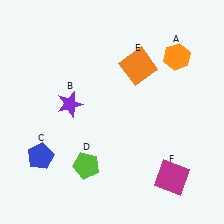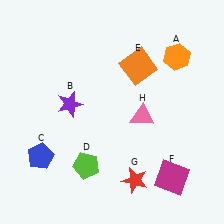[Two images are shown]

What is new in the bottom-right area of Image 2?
A red star (G) was added in the bottom-right area of Image 2.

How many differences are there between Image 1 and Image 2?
There are 2 differences between the two images.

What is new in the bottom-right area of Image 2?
A pink triangle (H) was added in the bottom-right area of Image 2.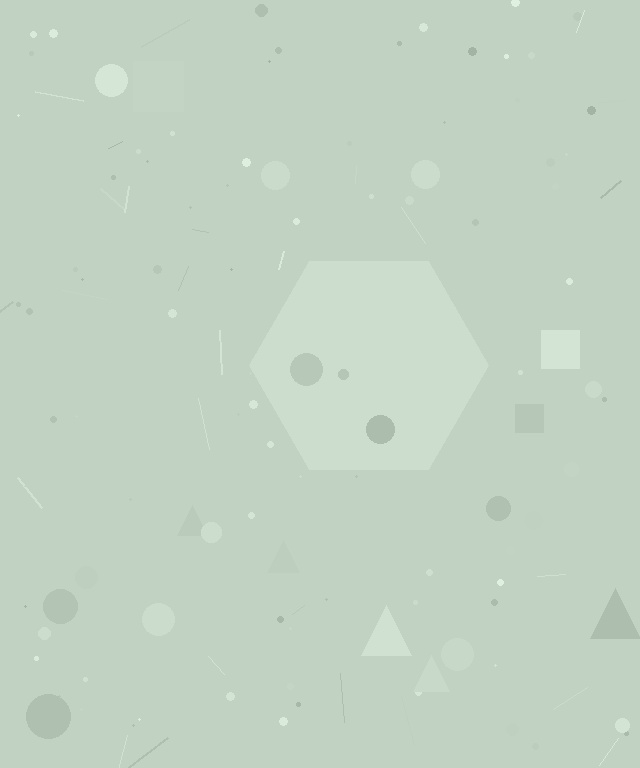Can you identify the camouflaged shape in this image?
The camouflaged shape is a hexagon.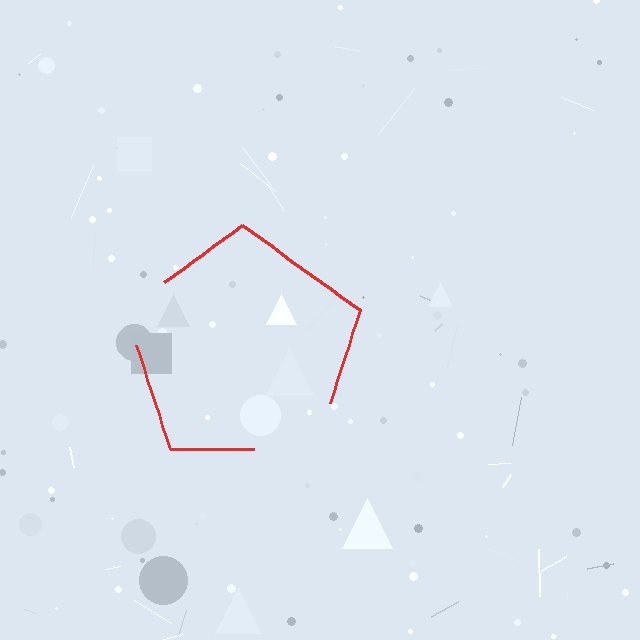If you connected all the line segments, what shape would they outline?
They would outline a pentagon.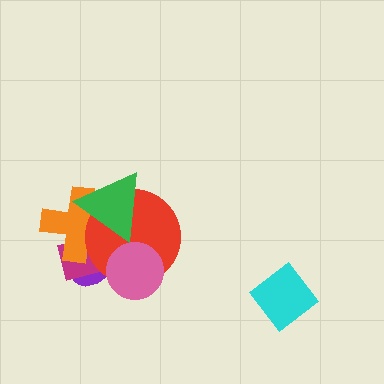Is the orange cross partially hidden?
Yes, it is partially covered by another shape.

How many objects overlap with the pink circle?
2 objects overlap with the pink circle.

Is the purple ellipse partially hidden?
Yes, it is partially covered by another shape.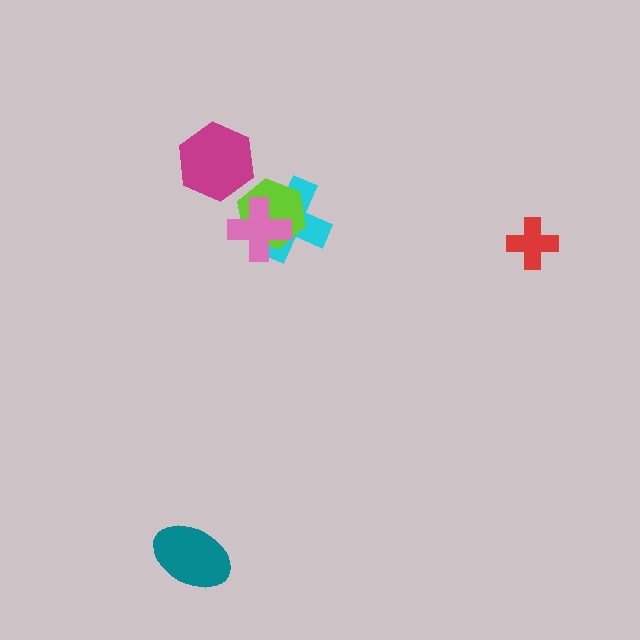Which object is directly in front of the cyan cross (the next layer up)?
The lime hexagon is directly in front of the cyan cross.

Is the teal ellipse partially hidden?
No, no other shape covers it.